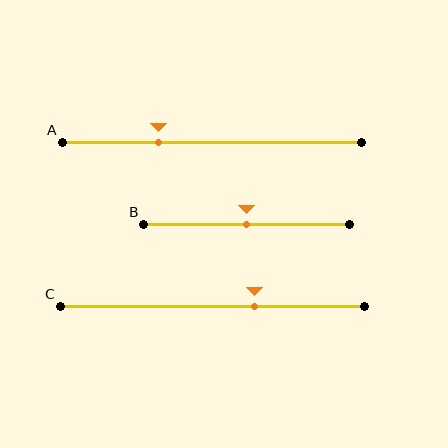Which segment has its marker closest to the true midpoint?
Segment B has its marker closest to the true midpoint.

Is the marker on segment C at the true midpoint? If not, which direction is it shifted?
No, the marker on segment C is shifted to the right by about 14% of the segment length.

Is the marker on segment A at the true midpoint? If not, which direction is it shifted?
No, the marker on segment A is shifted to the left by about 18% of the segment length.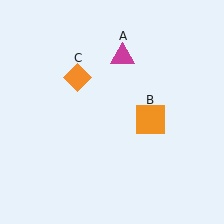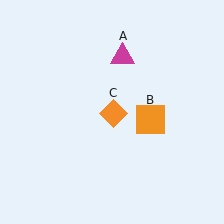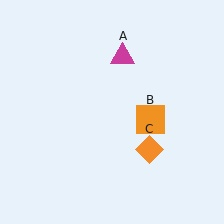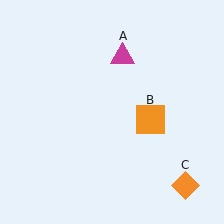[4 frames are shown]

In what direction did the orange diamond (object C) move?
The orange diamond (object C) moved down and to the right.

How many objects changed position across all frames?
1 object changed position: orange diamond (object C).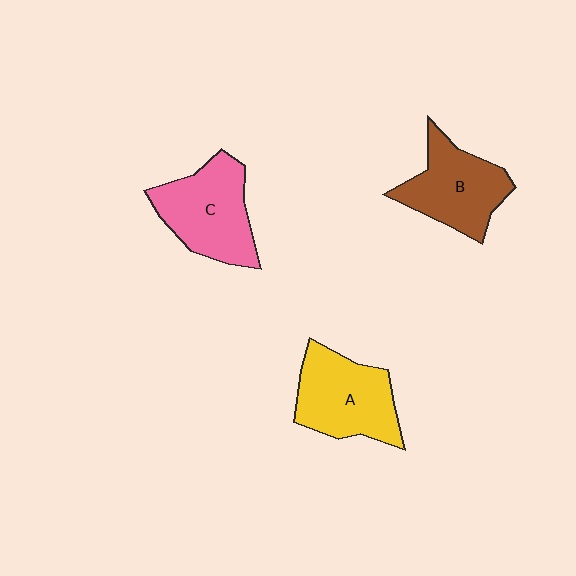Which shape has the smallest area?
Shape B (brown).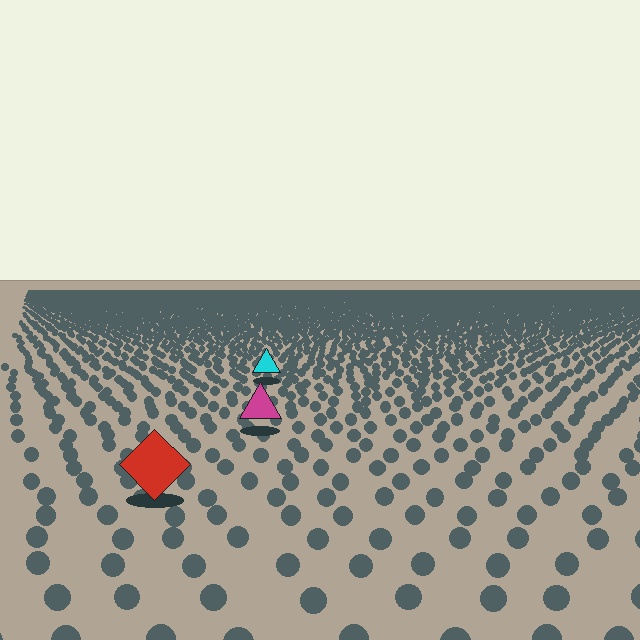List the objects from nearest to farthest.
From nearest to farthest: the red diamond, the magenta triangle, the cyan triangle.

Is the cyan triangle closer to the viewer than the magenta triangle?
No. The magenta triangle is closer — you can tell from the texture gradient: the ground texture is coarser near it.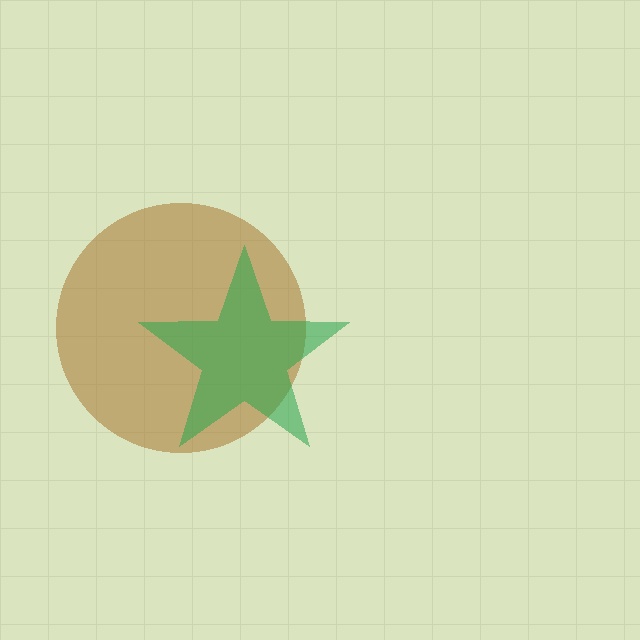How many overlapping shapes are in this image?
There are 2 overlapping shapes in the image.